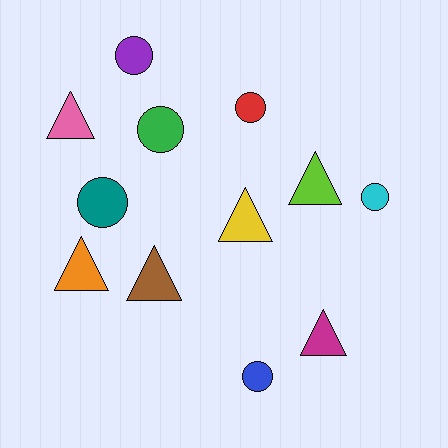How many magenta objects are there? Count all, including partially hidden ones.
There is 1 magenta object.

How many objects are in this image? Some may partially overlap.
There are 12 objects.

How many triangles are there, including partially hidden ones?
There are 6 triangles.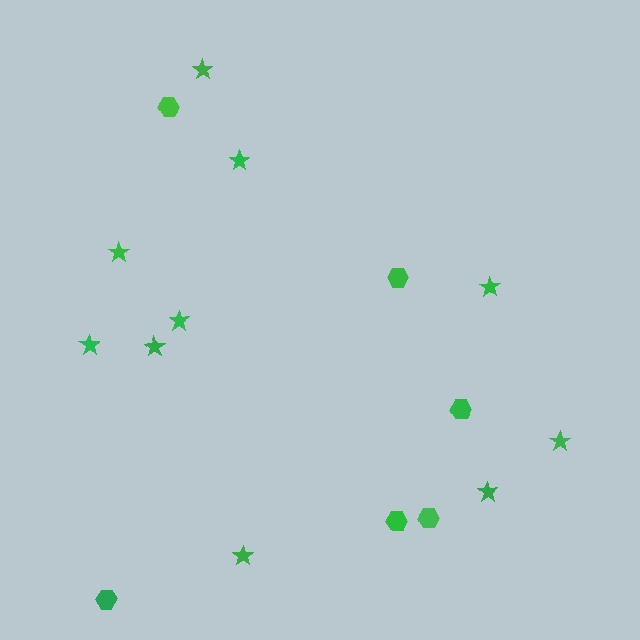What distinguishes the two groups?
There are 2 groups: one group of hexagons (6) and one group of stars (10).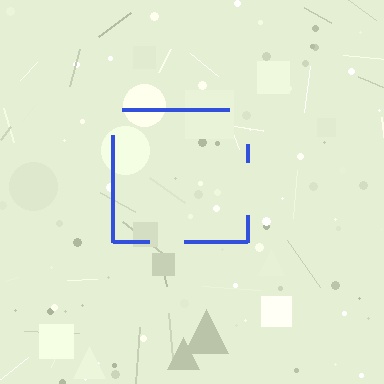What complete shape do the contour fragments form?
The contour fragments form a square.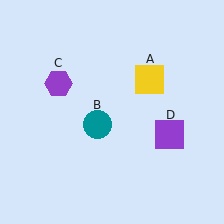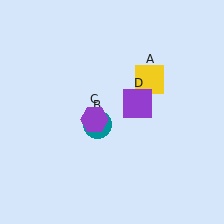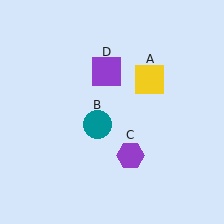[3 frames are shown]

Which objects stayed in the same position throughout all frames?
Yellow square (object A) and teal circle (object B) remained stationary.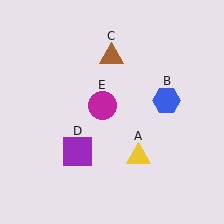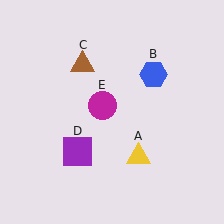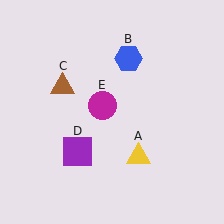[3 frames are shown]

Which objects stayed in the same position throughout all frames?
Yellow triangle (object A) and purple square (object D) and magenta circle (object E) remained stationary.